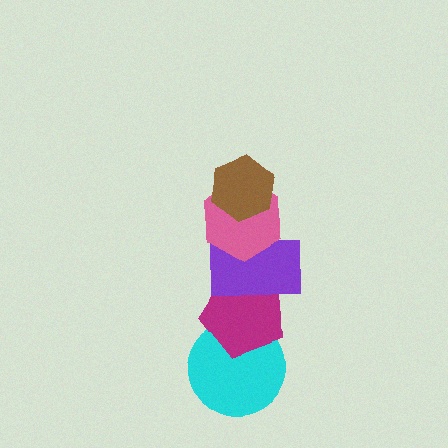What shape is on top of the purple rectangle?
The pink hexagon is on top of the purple rectangle.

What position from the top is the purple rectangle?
The purple rectangle is 3rd from the top.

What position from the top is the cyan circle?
The cyan circle is 5th from the top.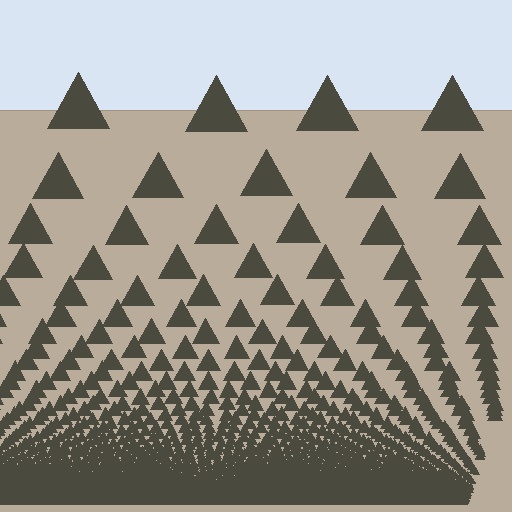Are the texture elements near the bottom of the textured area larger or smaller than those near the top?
Smaller. The gradient is inverted — elements near the bottom are smaller and denser.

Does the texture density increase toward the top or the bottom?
Density increases toward the bottom.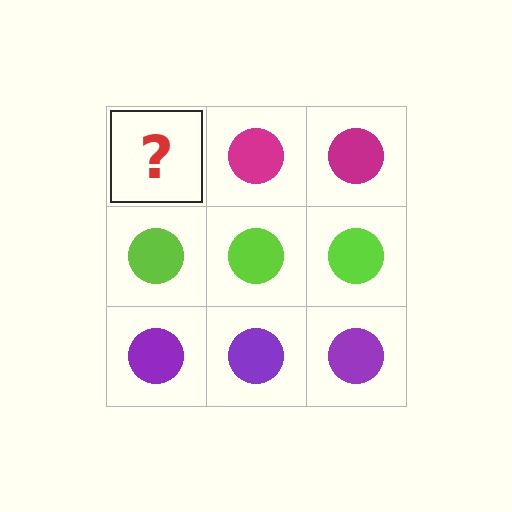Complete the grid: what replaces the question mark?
The question mark should be replaced with a magenta circle.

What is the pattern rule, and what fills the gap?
The rule is that each row has a consistent color. The gap should be filled with a magenta circle.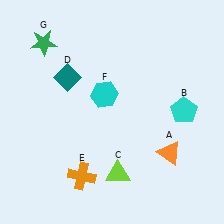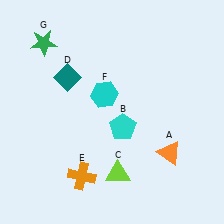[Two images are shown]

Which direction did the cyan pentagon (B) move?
The cyan pentagon (B) moved left.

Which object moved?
The cyan pentagon (B) moved left.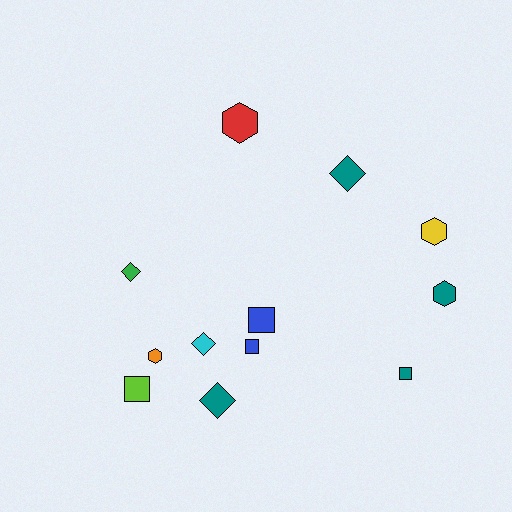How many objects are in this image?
There are 12 objects.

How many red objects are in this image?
There is 1 red object.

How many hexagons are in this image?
There are 4 hexagons.